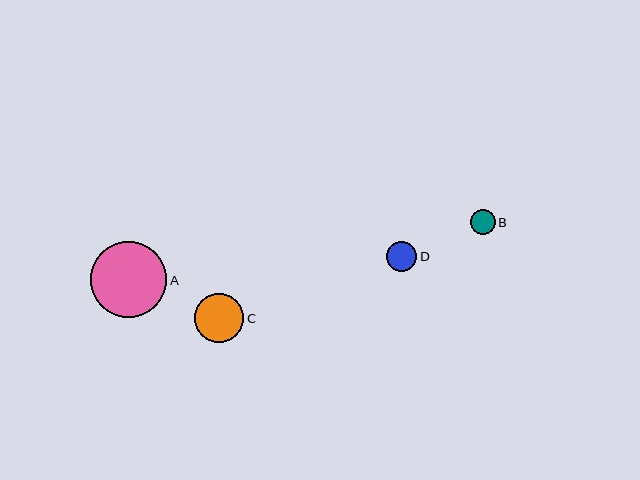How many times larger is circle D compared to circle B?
Circle D is approximately 1.2 times the size of circle B.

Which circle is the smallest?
Circle B is the smallest with a size of approximately 25 pixels.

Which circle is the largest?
Circle A is the largest with a size of approximately 76 pixels.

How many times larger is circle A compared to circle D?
Circle A is approximately 2.5 times the size of circle D.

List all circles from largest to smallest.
From largest to smallest: A, C, D, B.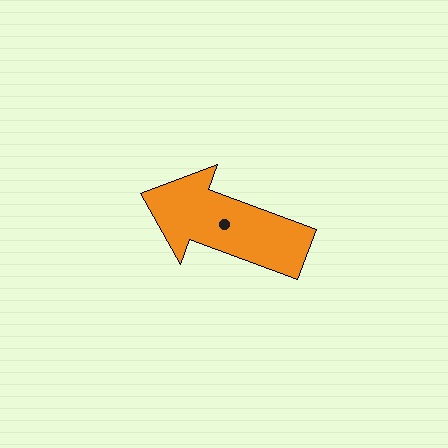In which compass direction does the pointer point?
West.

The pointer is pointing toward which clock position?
Roughly 10 o'clock.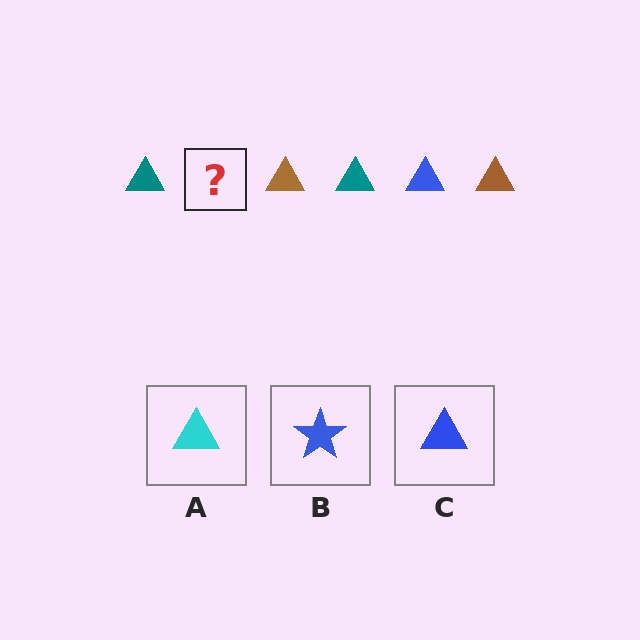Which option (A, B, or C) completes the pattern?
C.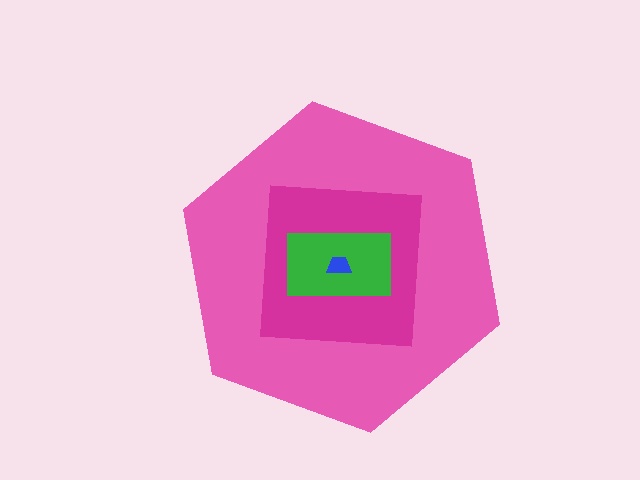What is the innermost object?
The blue trapezoid.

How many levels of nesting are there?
4.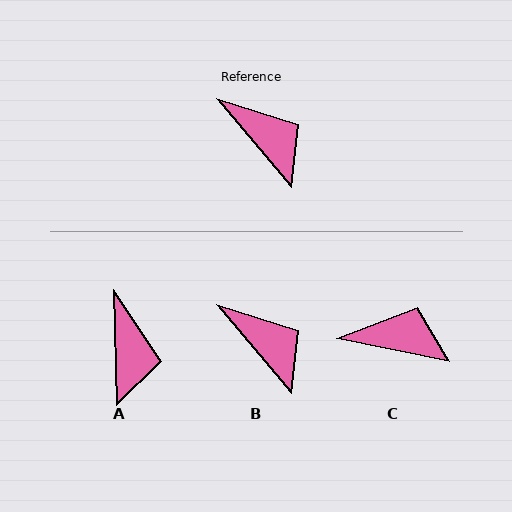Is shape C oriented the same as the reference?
No, it is off by about 38 degrees.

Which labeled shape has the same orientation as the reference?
B.